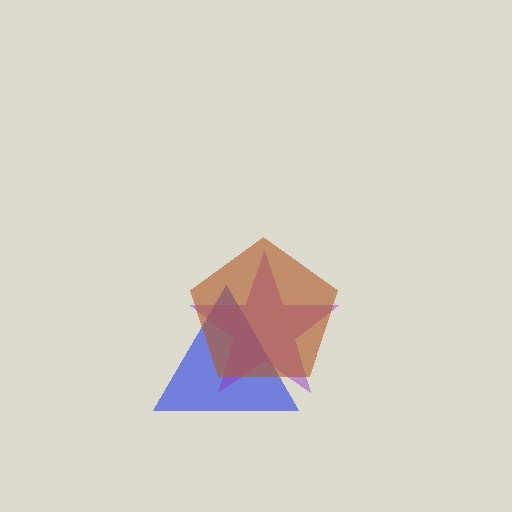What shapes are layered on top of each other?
The layered shapes are: a blue triangle, a purple star, a brown pentagon.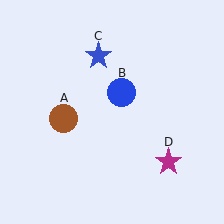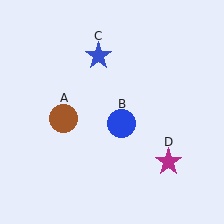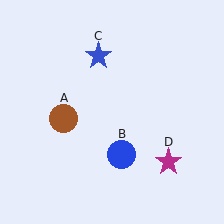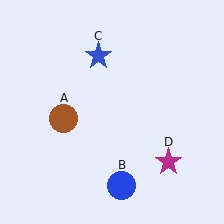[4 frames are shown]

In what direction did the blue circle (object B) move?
The blue circle (object B) moved down.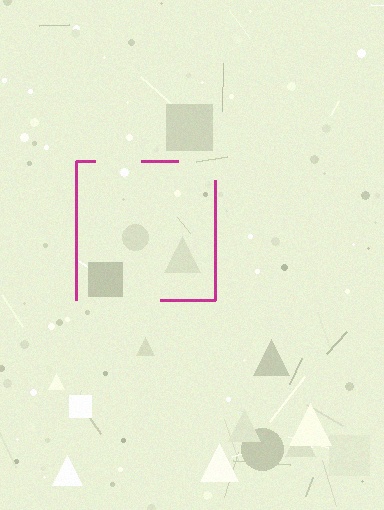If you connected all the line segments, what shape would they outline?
They would outline a square.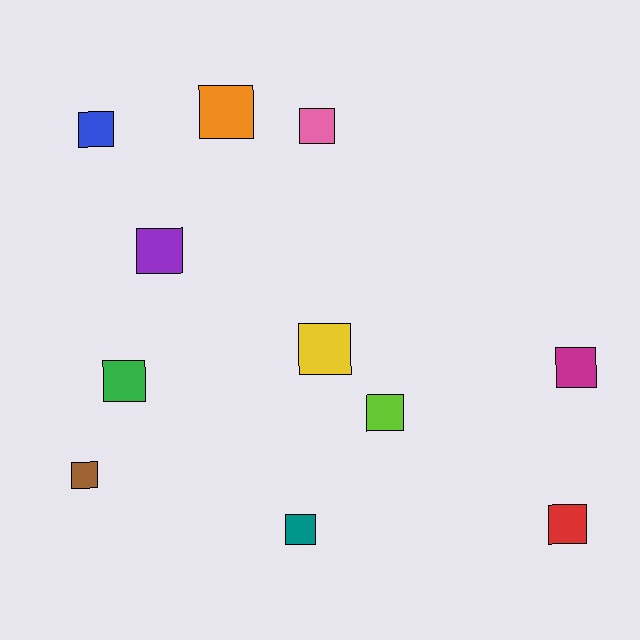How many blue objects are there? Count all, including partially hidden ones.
There is 1 blue object.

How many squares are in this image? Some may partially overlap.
There are 11 squares.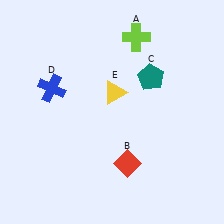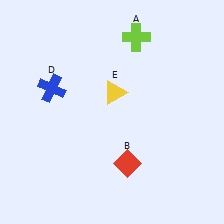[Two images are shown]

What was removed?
The teal pentagon (C) was removed in Image 2.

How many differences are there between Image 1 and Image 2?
There is 1 difference between the two images.